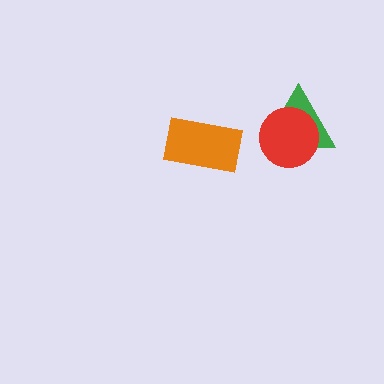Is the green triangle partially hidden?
Yes, it is partially covered by another shape.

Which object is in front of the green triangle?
The red circle is in front of the green triangle.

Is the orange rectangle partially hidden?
No, no other shape covers it.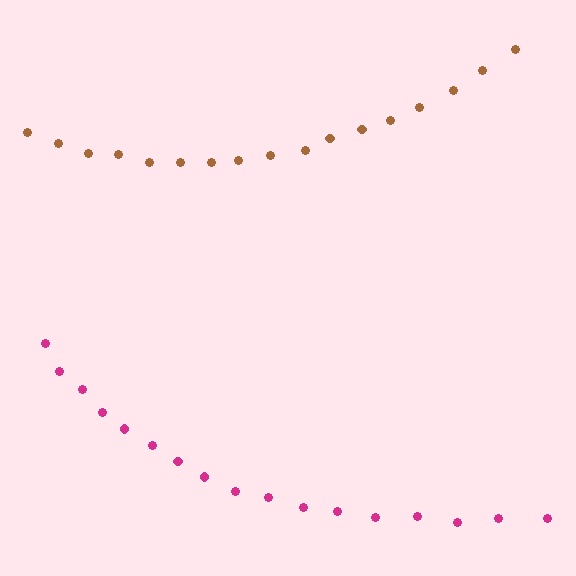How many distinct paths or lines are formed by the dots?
There are 2 distinct paths.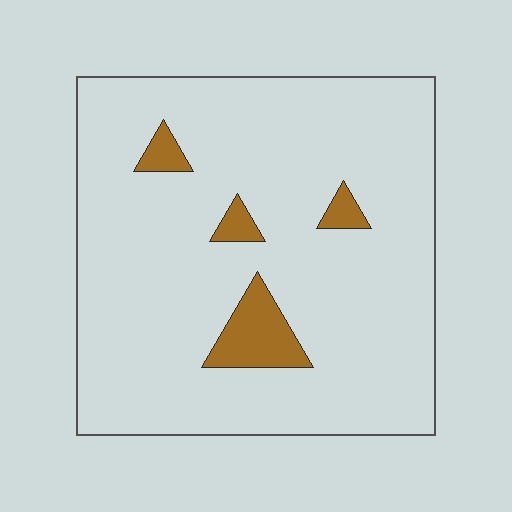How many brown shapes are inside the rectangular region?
4.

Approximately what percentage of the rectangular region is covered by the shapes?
Approximately 10%.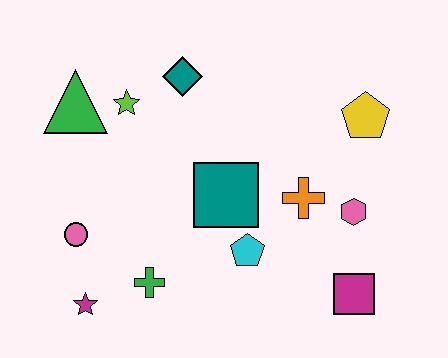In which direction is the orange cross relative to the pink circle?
The orange cross is to the right of the pink circle.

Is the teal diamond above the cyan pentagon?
Yes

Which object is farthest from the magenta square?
The green triangle is farthest from the magenta square.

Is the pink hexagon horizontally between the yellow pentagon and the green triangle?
Yes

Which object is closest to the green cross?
The magenta star is closest to the green cross.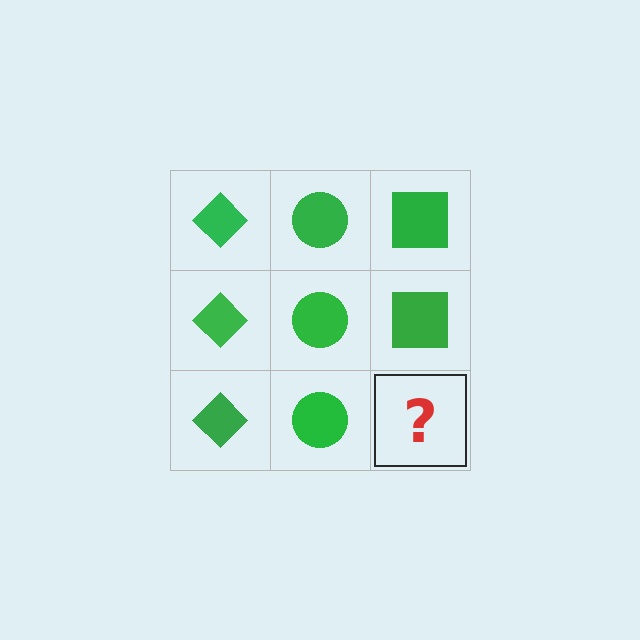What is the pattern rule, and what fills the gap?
The rule is that each column has a consistent shape. The gap should be filled with a green square.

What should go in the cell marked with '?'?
The missing cell should contain a green square.